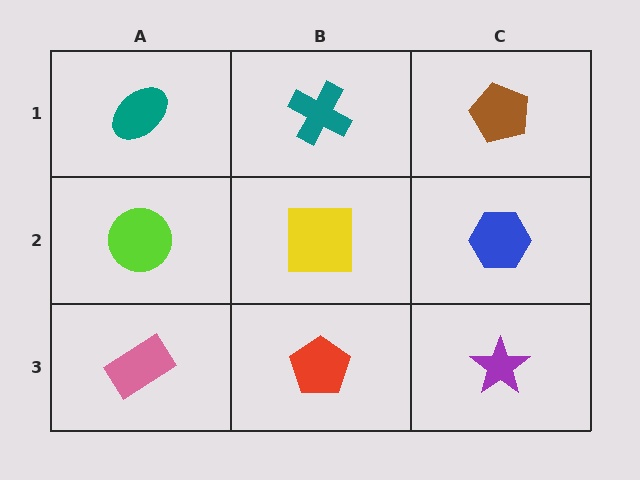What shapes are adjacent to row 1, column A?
A lime circle (row 2, column A), a teal cross (row 1, column B).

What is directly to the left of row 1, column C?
A teal cross.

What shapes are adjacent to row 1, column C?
A blue hexagon (row 2, column C), a teal cross (row 1, column B).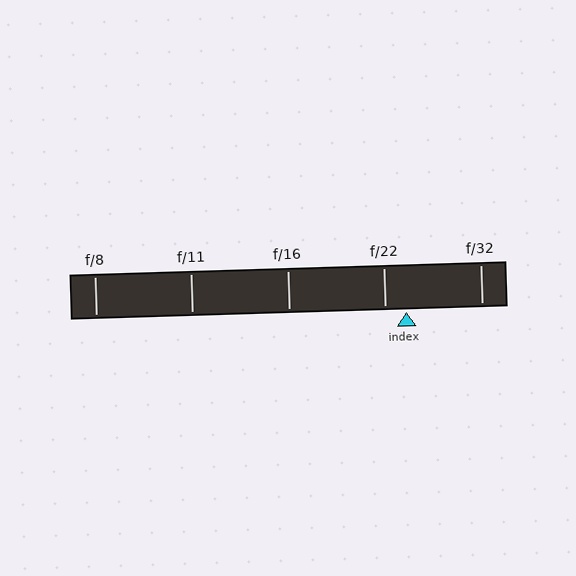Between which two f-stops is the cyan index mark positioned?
The index mark is between f/22 and f/32.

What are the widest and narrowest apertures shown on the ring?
The widest aperture shown is f/8 and the narrowest is f/32.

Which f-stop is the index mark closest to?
The index mark is closest to f/22.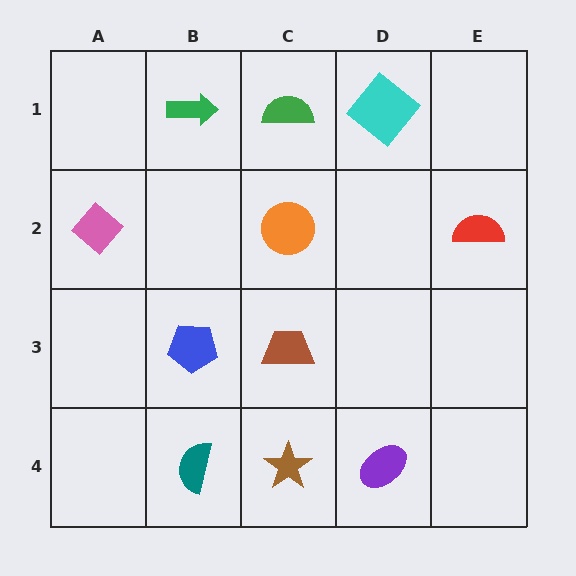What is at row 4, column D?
A purple ellipse.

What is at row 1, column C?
A green semicircle.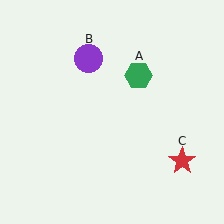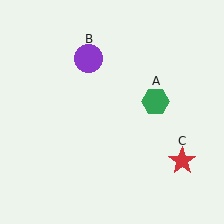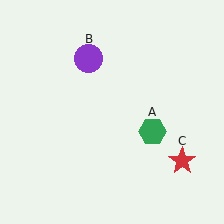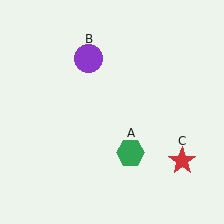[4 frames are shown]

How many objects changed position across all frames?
1 object changed position: green hexagon (object A).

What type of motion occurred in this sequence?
The green hexagon (object A) rotated clockwise around the center of the scene.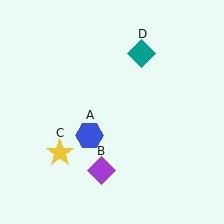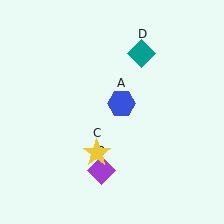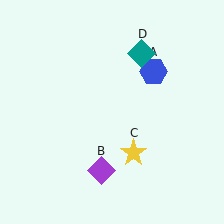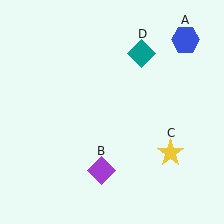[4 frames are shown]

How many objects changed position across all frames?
2 objects changed position: blue hexagon (object A), yellow star (object C).